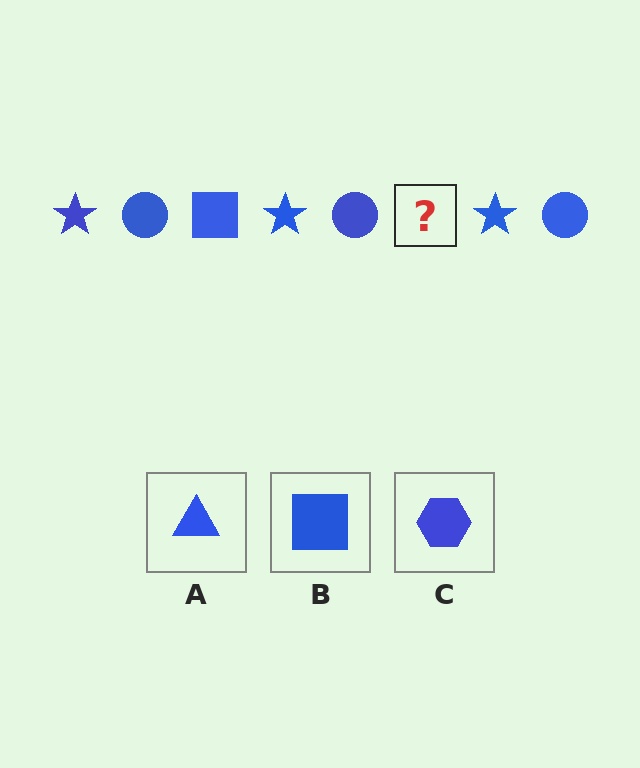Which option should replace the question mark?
Option B.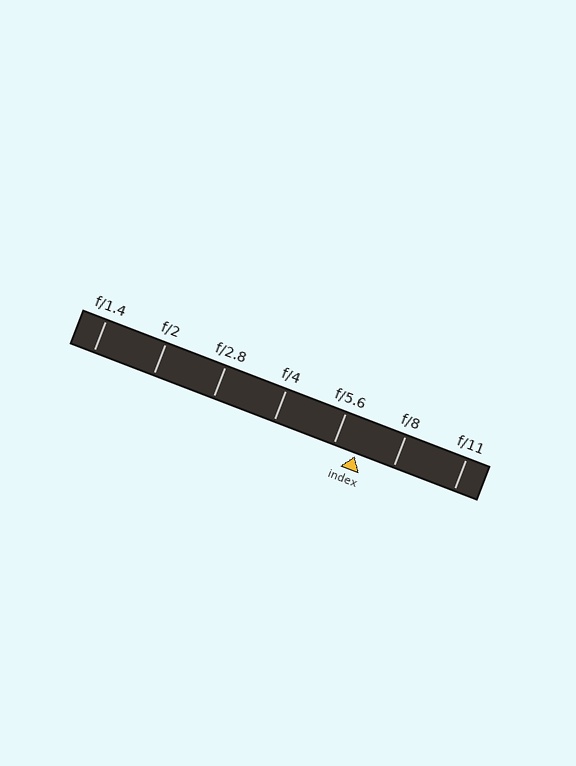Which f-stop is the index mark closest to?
The index mark is closest to f/5.6.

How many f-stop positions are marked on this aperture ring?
There are 7 f-stop positions marked.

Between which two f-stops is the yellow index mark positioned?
The index mark is between f/5.6 and f/8.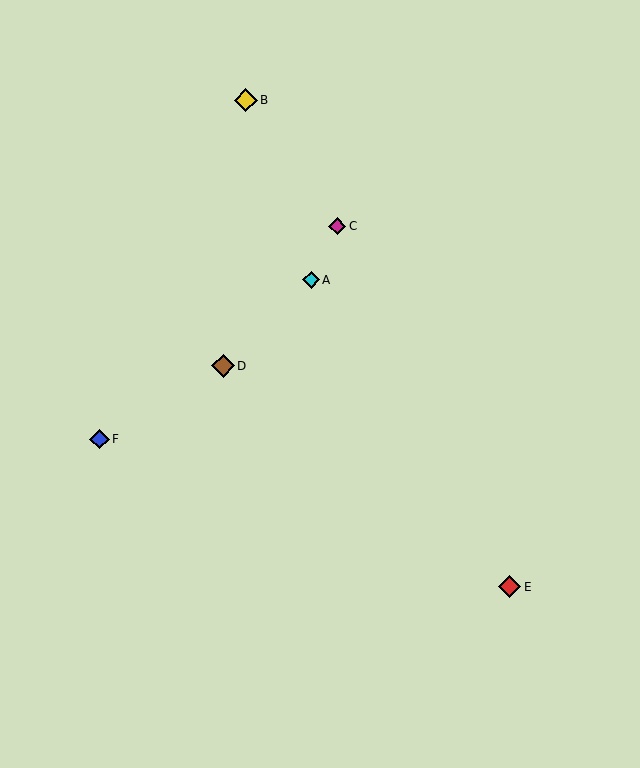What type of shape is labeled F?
Shape F is a blue diamond.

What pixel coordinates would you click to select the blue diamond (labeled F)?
Click at (99, 439) to select the blue diamond F.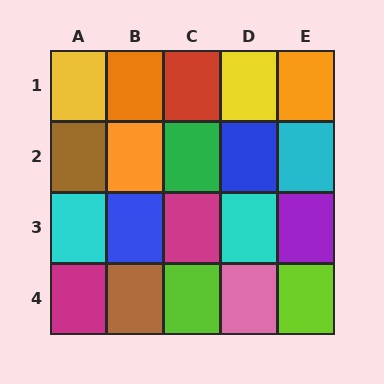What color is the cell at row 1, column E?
Orange.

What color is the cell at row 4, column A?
Magenta.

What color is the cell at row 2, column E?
Cyan.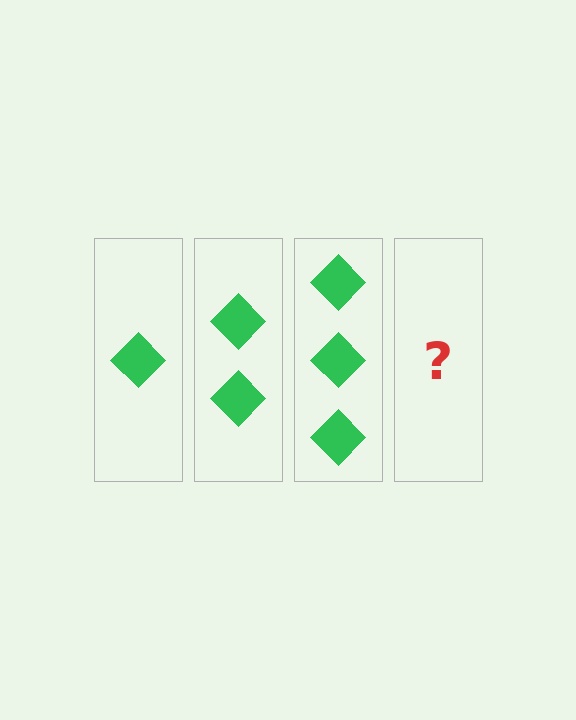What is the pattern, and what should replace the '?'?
The pattern is that each step adds one more diamond. The '?' should be 4 diamonds.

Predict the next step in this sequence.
The next step is 4 diamonds.